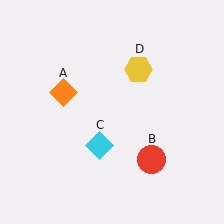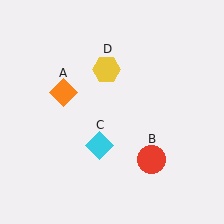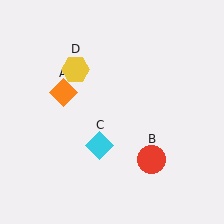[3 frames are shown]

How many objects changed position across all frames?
1 object changed position: yellow hexagon (object D).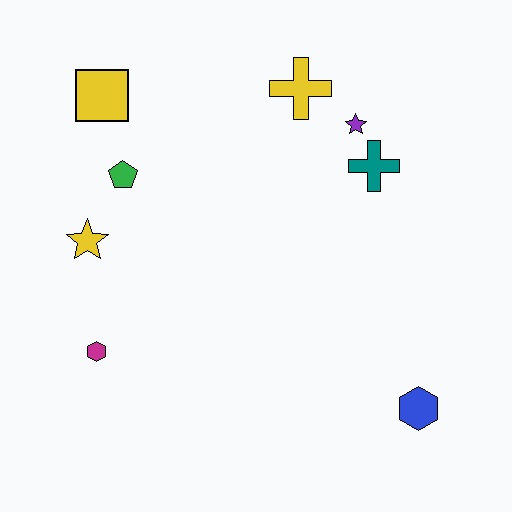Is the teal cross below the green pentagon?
No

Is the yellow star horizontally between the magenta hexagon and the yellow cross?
No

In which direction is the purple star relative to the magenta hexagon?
The purple star is to the right of the magenta hexagon.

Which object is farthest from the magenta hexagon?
The purple star is farthest from the magenta hexagon.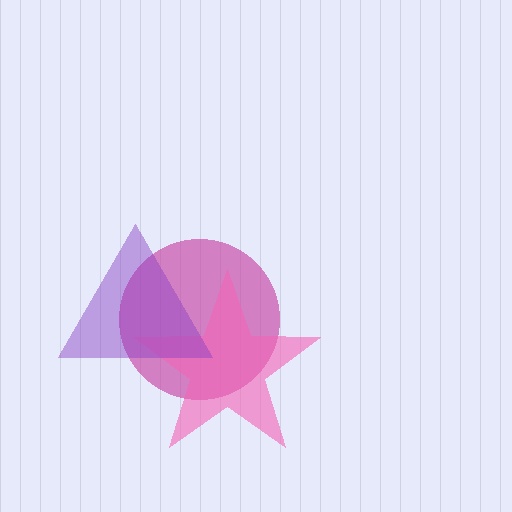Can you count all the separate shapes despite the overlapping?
Yes, there are 3 separate shapes.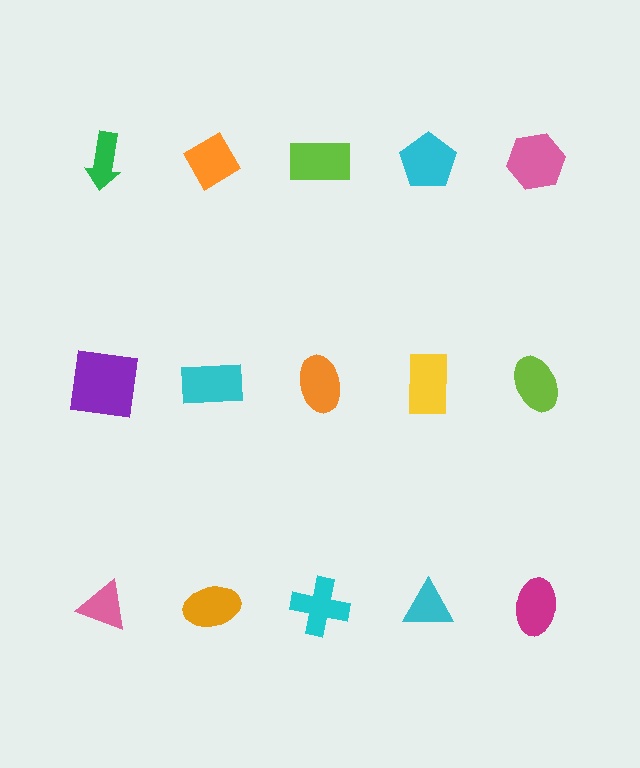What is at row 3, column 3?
A cyan cross.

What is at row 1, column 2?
An orange diamond.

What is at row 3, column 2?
An orange ellipse.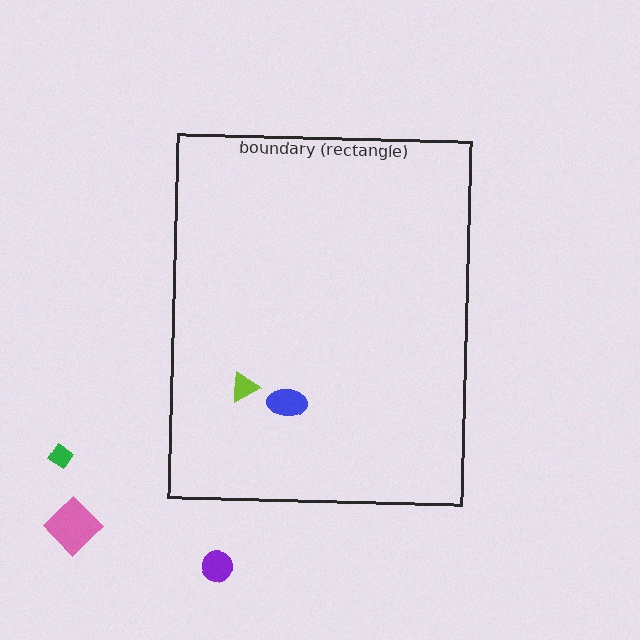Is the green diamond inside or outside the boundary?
Outside.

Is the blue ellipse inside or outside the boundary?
Inside.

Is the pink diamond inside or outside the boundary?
Outside.